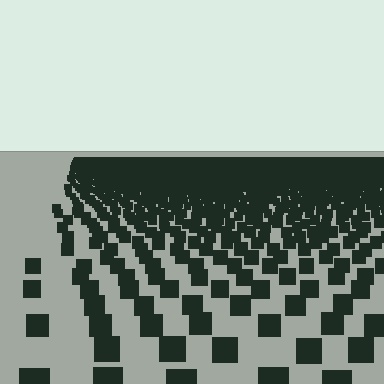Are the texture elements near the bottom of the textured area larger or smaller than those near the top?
Larger. Near the bottom, elements are closer to the viewer and appear at a bigger on-screen size.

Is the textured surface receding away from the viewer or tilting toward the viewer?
The surface is receding away from the viewer. Texture elements get smaller and denser toward the top.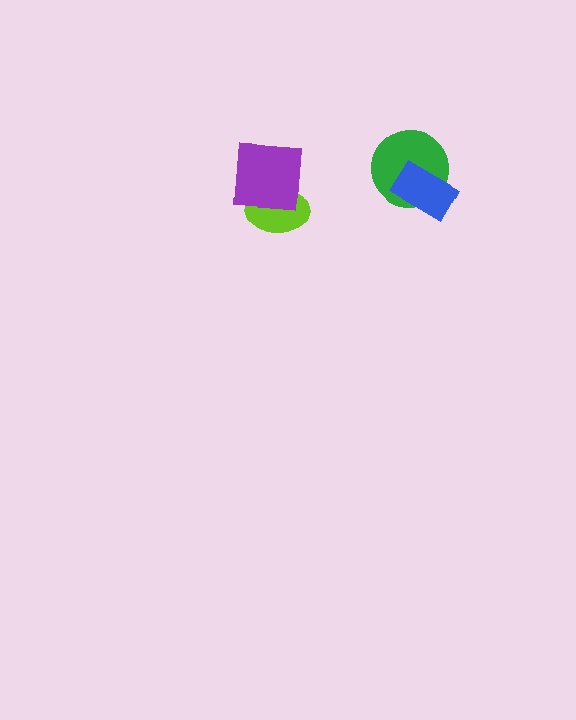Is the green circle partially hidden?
Yes, it is partially covered by another shape.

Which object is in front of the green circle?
The blue rectangle is in front of the green circle.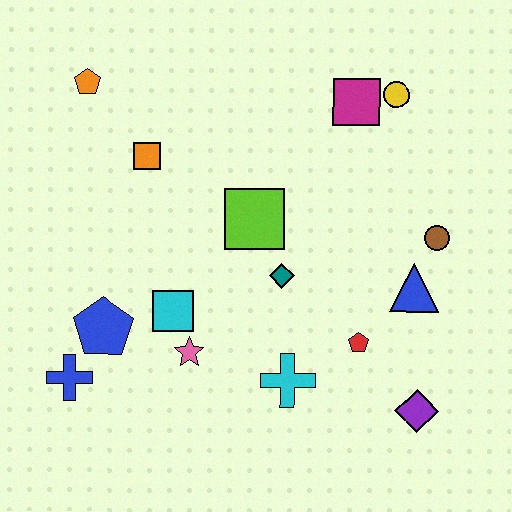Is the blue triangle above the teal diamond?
No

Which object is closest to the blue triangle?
The brown circle is closest to the blue triangle.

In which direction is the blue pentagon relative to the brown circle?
The blue pentagon is to the left of the brown circle.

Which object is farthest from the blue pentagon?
The yellow circle is farthest from the blue pentagon.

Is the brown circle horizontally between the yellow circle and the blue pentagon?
No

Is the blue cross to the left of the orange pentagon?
Yes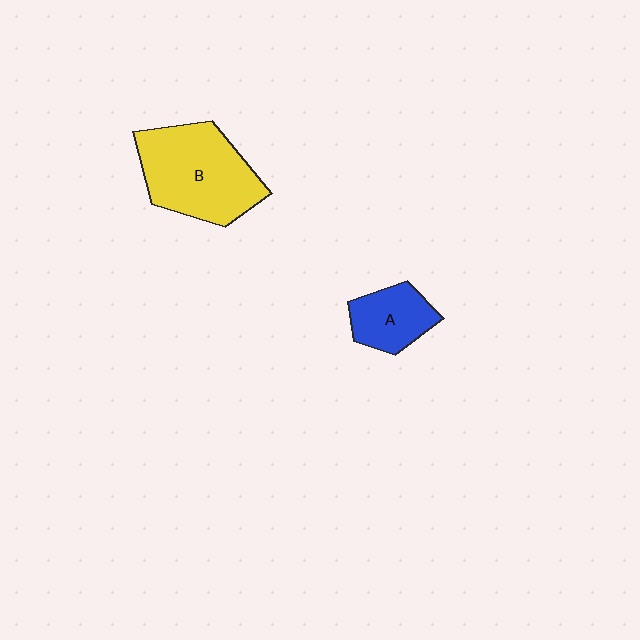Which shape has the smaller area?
Shape A (blue).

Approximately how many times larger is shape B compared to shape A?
Approximately 2.1 times.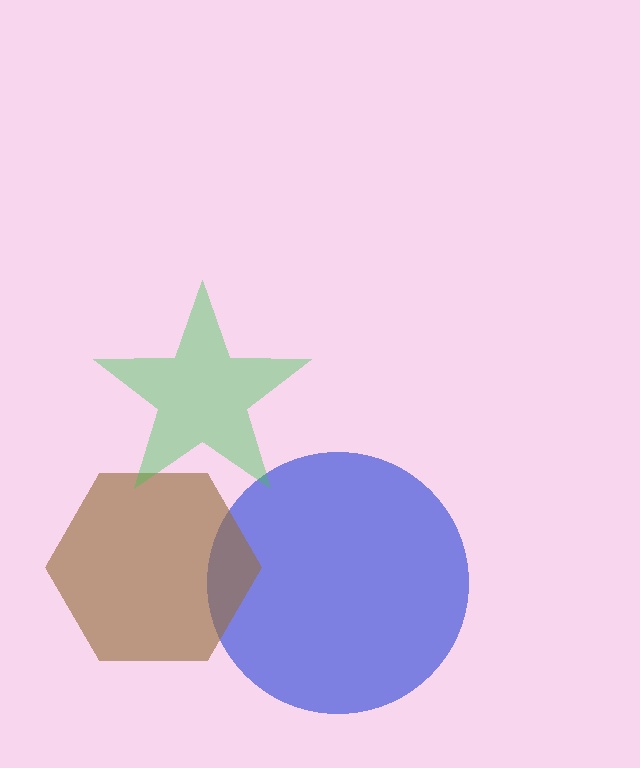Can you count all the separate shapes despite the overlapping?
Yes, there are 3 separate shapes.